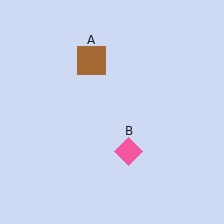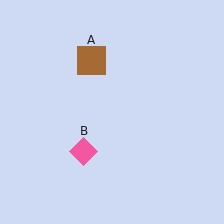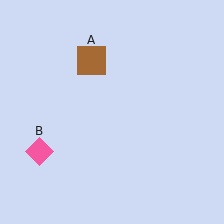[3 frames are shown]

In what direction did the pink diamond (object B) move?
The pink diamond (object B) moved left.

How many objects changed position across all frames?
1 object changed position: pink diamond (object B).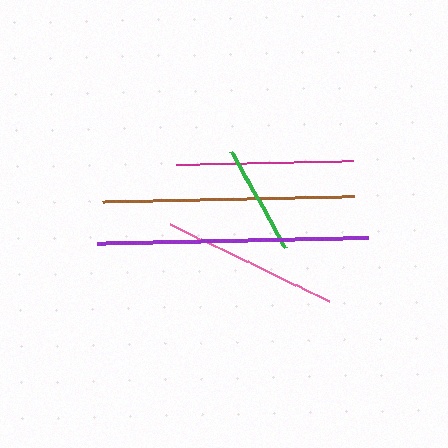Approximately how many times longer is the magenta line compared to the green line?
The magenta line is approximately 1.6 times the length of the green line.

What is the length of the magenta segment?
The magenta segment is approximately 177 pixels long.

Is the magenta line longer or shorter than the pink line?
The magenta line is longer than the pink line.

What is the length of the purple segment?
The purple segment is approximately 271 pixels long.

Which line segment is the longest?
The purple line is the longest at approximately 271 pixels.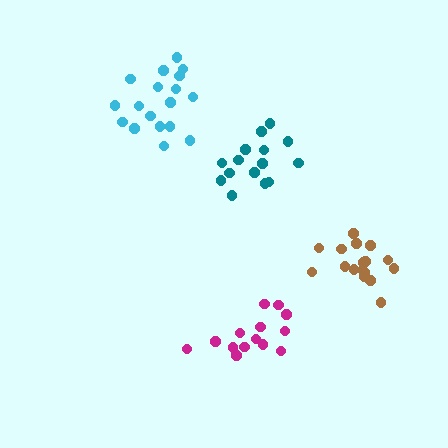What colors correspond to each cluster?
The clusters are colored: teal, cyan, magenta, brown.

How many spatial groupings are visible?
There are 4 spatial groupings.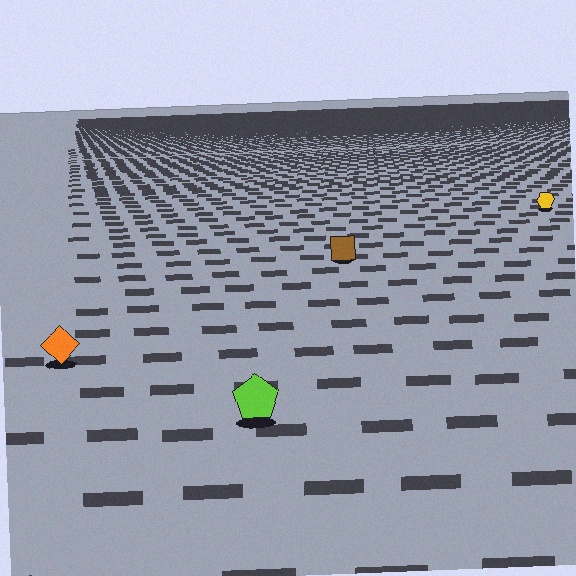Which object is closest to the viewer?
The lime pentagon is closest. The texture marks near it are larger and more spread out.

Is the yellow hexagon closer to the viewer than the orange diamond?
No. The orange diamond is closer — you can tell from the texture gradient: the ground texture is coarser near it.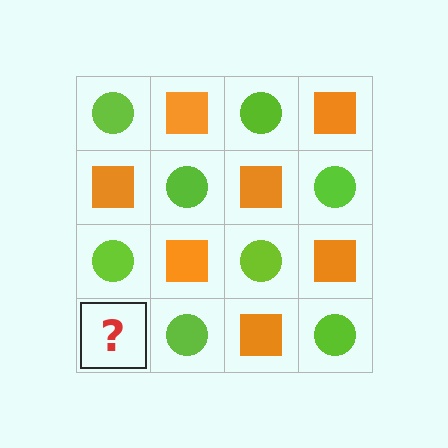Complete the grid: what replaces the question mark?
The question mark should be replaced with an orange square.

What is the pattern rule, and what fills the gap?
The rule is that it alternates lime circle and orange square in a checkerboard pattern. The gap should be filled with an orange square.